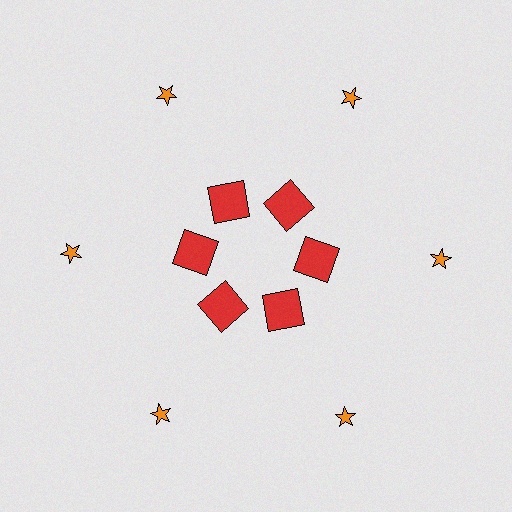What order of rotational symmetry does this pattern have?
This pattern has 6-fold rotational symmetry.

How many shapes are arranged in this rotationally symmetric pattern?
There are 12 shapes, arranged in 6 groups of 2.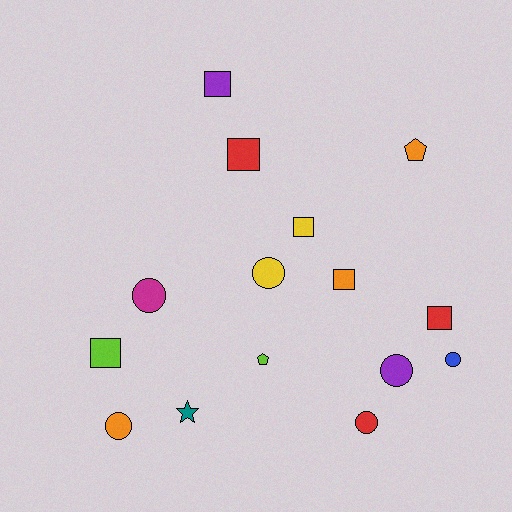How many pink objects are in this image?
There are no pink objects.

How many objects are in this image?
There are 15 objects.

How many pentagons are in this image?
There are 2 pentagons.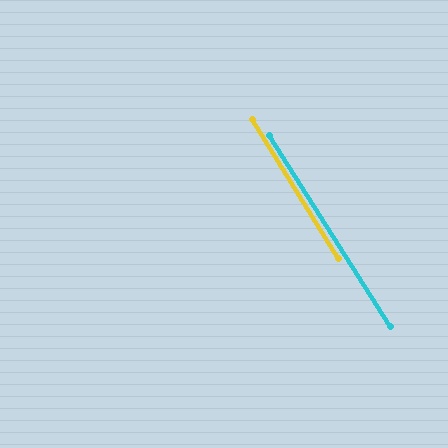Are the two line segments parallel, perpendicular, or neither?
Parallel — their directions differ by only 0.8°.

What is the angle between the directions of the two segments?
Approximately 1 degree.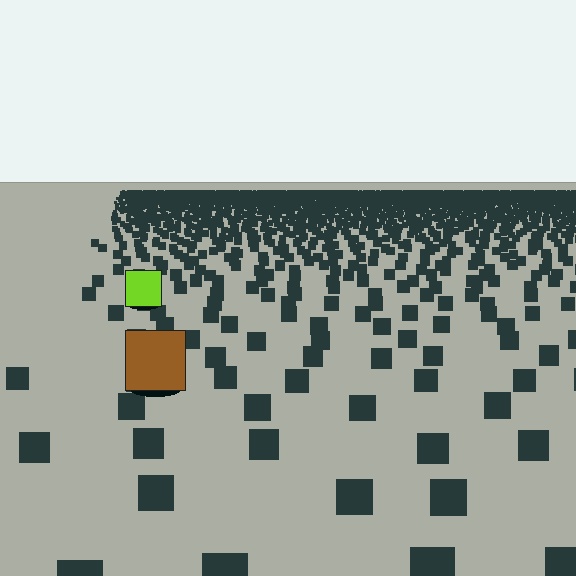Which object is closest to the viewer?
The brown square is closest. The texture marks near it are larger and more spread out.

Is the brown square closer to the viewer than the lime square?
Yes. The brown square is closer — you can tell from the texture gradient: the ground texture is coarser near it.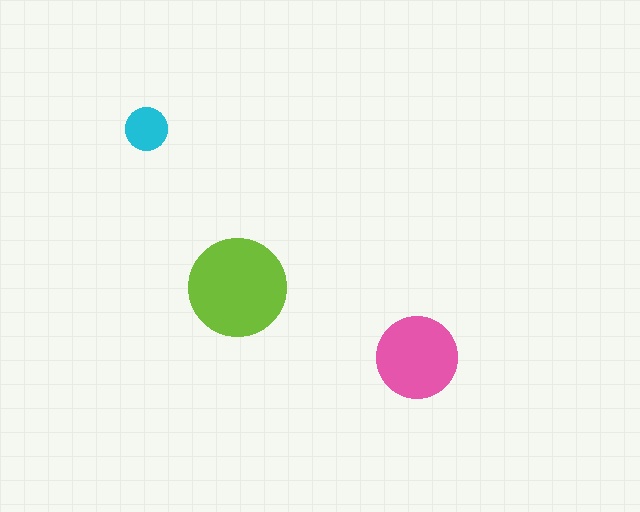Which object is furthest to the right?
The pink circle is rightmost.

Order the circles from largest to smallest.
the lime one, the pink one, the cyan one.